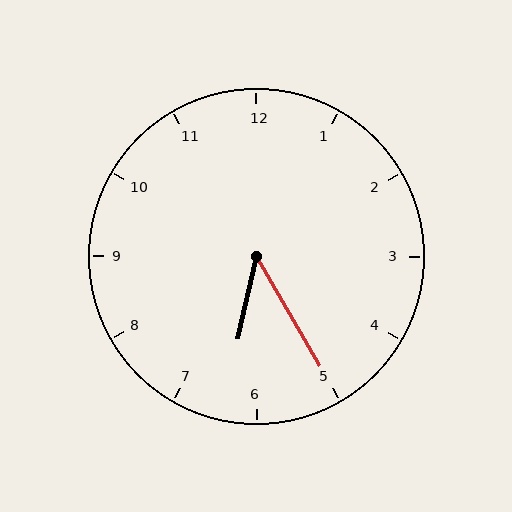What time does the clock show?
6:25.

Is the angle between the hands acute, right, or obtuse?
It is acute.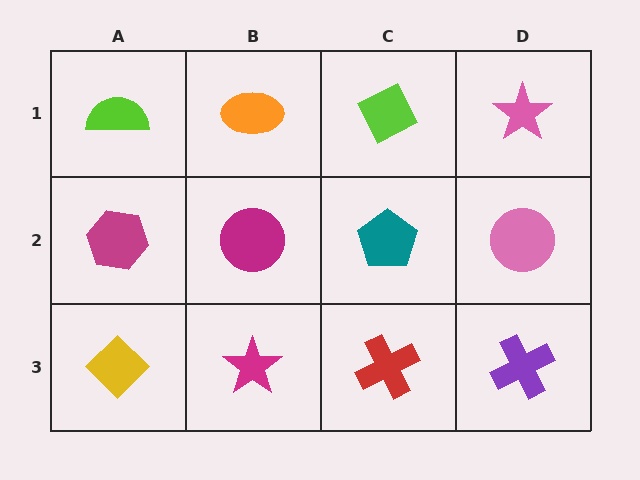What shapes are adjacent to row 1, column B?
A magenta circle (row 2, column B), a lime semicircle (row 1, column A), a lime diamond (row 1, column C).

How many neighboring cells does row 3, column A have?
2.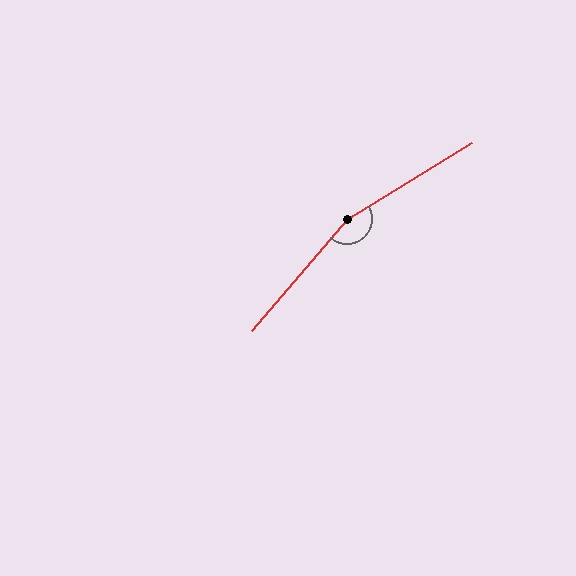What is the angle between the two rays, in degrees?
Approximately 162 degrees.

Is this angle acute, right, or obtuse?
It is obtuse.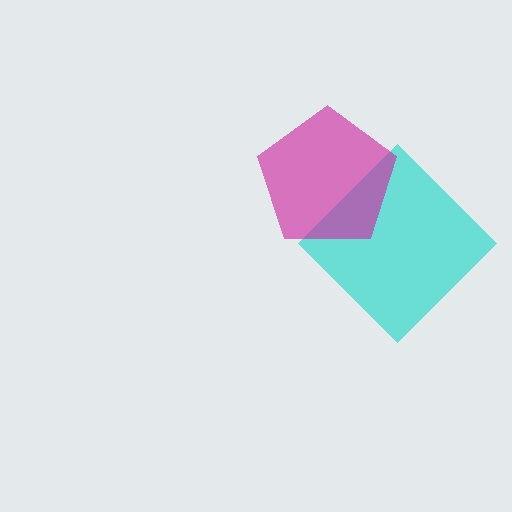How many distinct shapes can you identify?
There are 2 distinct shapes: a cyan diamond, a magenta pentagon.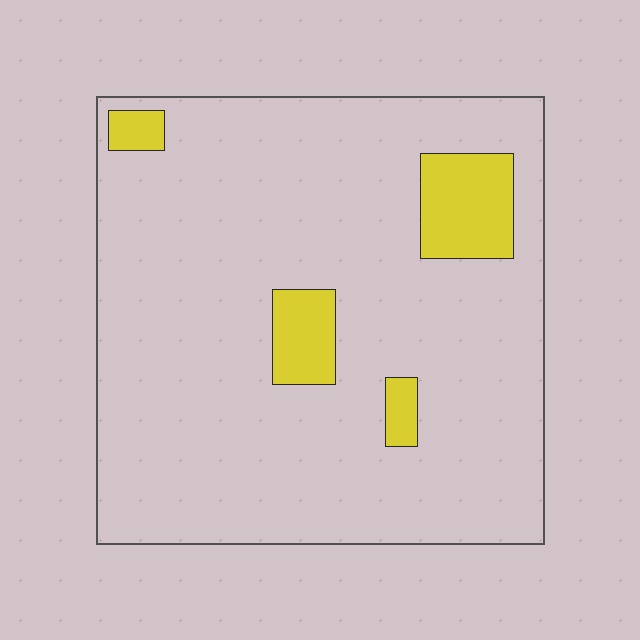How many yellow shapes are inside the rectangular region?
4.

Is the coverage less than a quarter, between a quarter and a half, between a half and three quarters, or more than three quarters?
Less than a quarter.